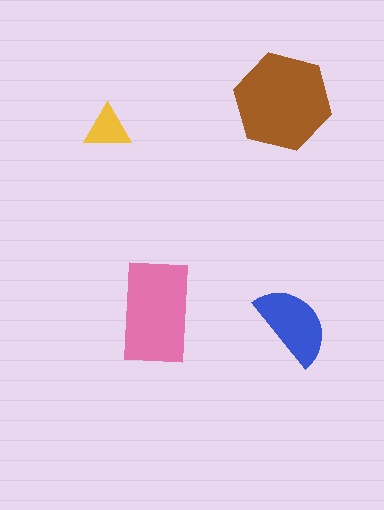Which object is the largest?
The brown hexagon.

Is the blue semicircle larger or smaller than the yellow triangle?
Larger.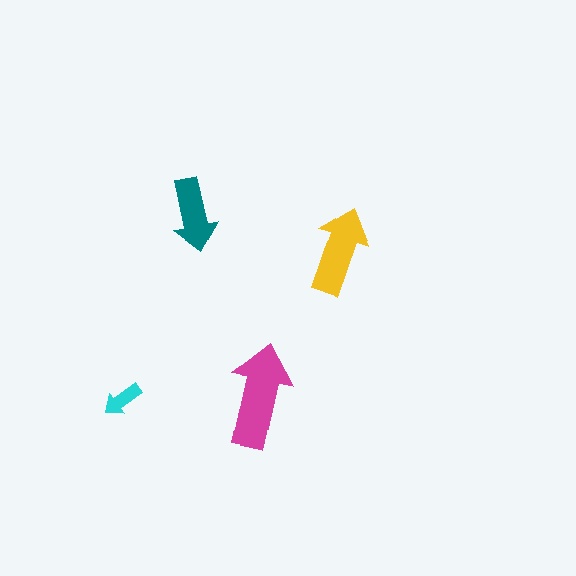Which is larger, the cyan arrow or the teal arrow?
The teal one.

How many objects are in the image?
There are 4 objects in the image.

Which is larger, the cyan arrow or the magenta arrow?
The magenta one.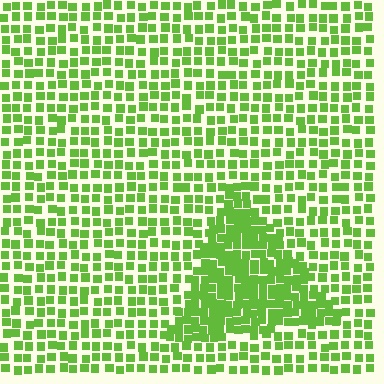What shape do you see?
I see a triangle.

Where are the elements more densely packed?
The elements are more densely packed inside the triangle boundary.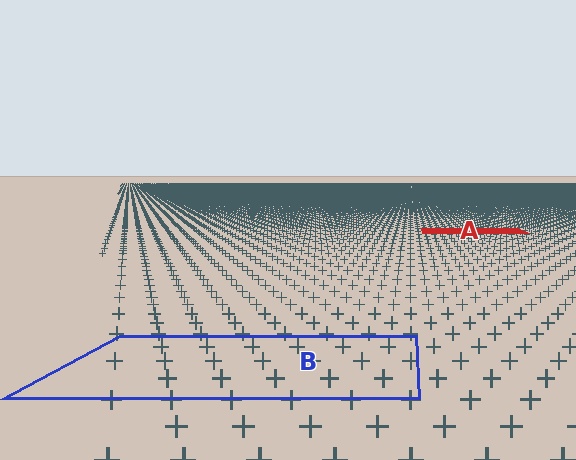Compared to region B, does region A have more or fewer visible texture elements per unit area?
Region A has more texture elements per unit area — they are packed more densely because it is farther away.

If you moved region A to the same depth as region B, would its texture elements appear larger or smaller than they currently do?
They would appear larger. At a closer depth, the same texture elements are projected at a bigger on-screen size.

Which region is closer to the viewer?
Region B is closer. The texture elements there are larger and more spread out.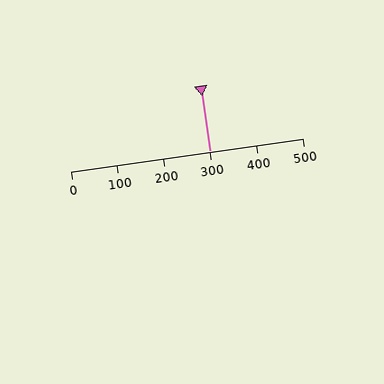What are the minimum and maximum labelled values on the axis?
The axis runs from 0 to 500.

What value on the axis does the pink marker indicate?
The marker indicates approximately 300.